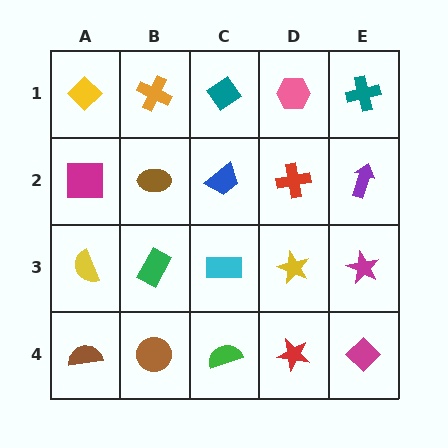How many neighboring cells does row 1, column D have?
3.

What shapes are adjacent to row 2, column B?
An orange cross (row 1, column B), a green rectangle (row 3, column B), a magenta square (row 2, column A), a blue trapezoid (row 2, column C).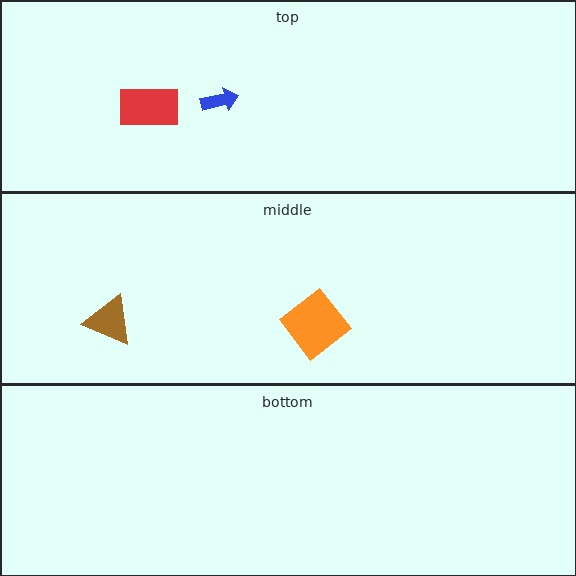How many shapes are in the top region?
2.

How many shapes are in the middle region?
2.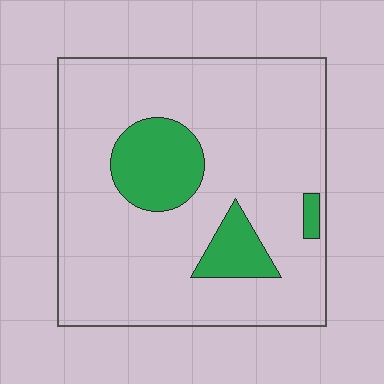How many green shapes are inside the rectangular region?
3.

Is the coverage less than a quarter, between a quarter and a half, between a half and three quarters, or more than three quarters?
Less than a quarter.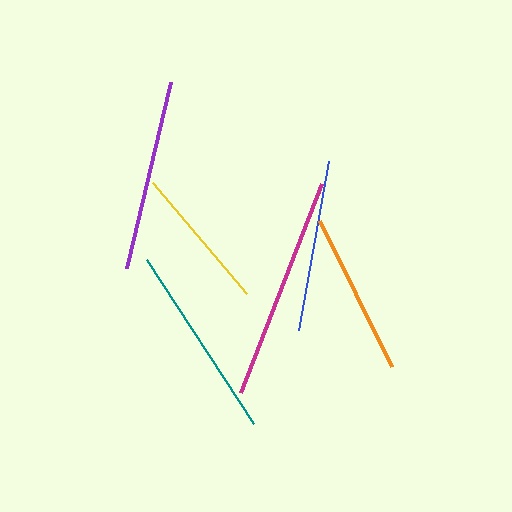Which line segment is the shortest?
The yellow line is the shortest at approximately 145 pixels.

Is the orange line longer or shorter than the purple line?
The purple line is longer than the orange line.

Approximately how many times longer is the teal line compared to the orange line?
The teal line is approximately 1.2 times the length of the orange line.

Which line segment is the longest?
The magenta line is the longest at approximately 223 pixels.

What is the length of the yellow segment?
The yellow segment is approximately 145 pixels long.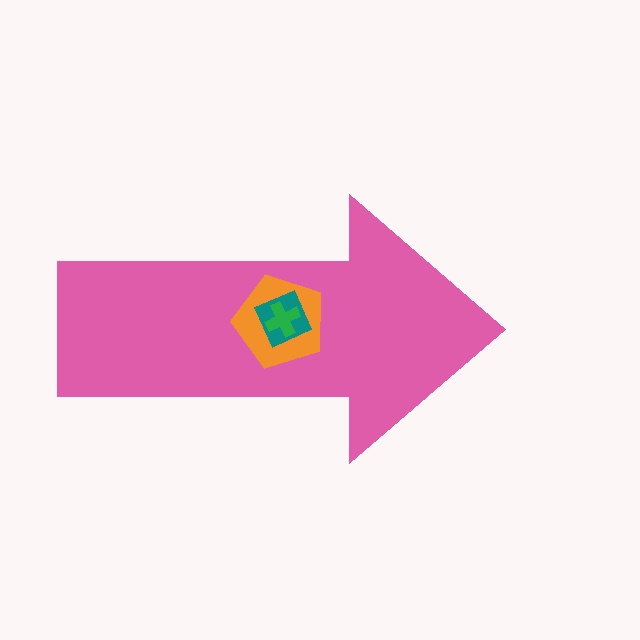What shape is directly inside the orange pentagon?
The teal square.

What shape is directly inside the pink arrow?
The orange pentagon.